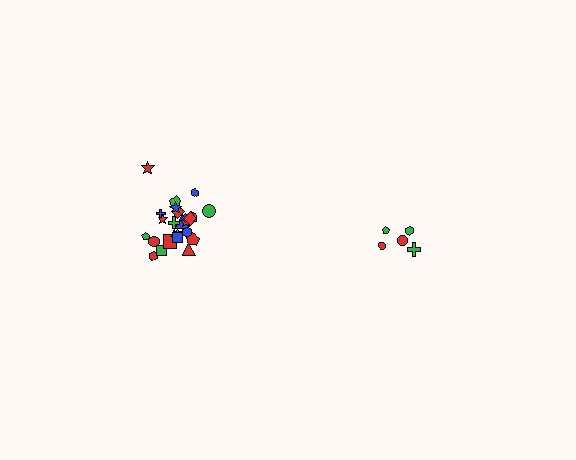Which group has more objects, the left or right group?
The left group.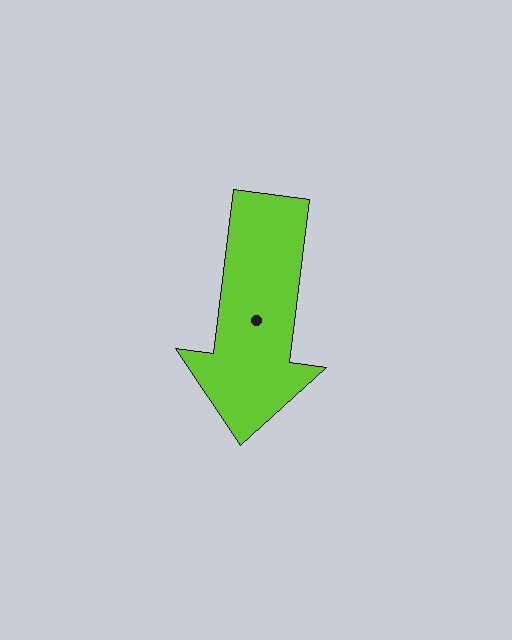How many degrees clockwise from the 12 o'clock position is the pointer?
Approximately 187 degrees.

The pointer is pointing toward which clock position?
Roughly 6 o'clock.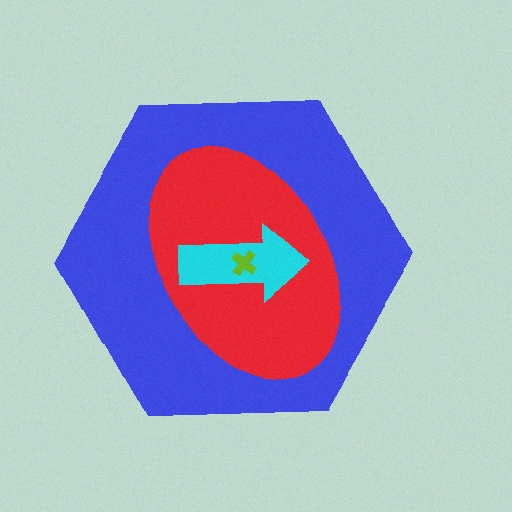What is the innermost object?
The lime cross.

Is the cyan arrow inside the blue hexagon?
Yes.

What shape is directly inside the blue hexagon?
The red ellipse.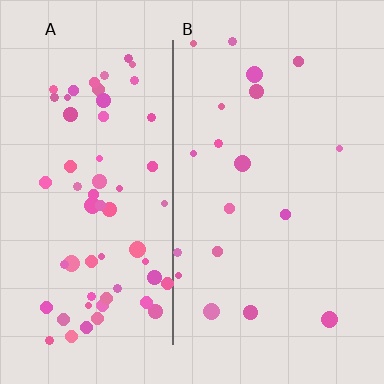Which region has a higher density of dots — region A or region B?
A (the left).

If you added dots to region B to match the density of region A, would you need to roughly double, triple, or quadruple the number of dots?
Approximately triple.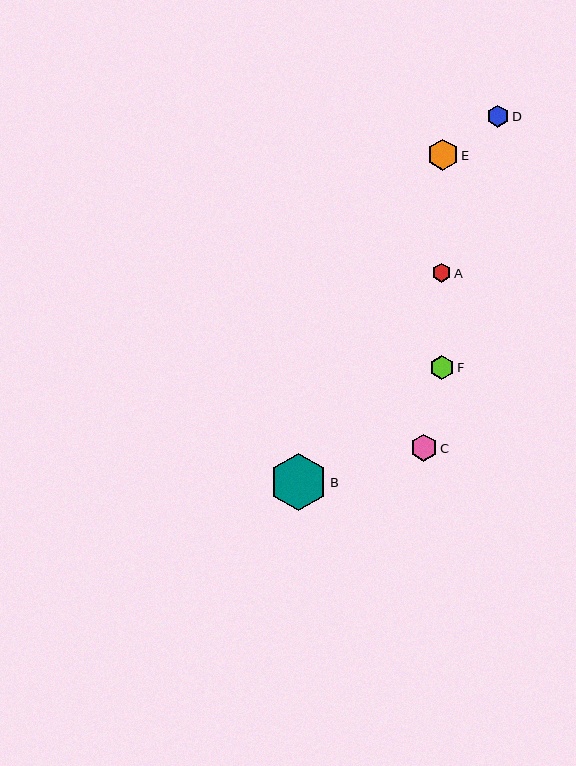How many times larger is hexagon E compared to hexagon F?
Hexagon E is approximately 1.3 times the size of hexagon F.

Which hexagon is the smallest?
Hexagon A is the smallest with a size of approximately 19 pixels.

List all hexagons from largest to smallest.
From largest to smallest: B, E, C, F, D, A.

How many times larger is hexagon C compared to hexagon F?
Hexagon C is approximately 1.1 times the size of hexagon F.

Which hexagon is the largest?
Hexagon B is the largest with a size of approximately 57 pixels.